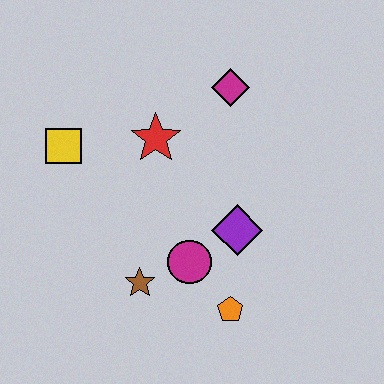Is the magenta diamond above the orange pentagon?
Yes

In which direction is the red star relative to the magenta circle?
The red star is above the magenta circle.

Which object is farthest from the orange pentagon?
The yellow square is farthest from the orange pentagon.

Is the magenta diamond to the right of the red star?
Yes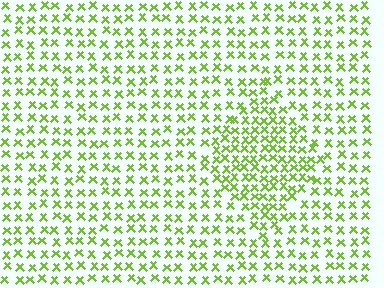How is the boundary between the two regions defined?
The boundary is defined by a change in element density (approximately 1.7x ratio). All elements are the same color, size, and shape.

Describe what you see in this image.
The image contains small lime elements arranged at two different densities. A diamond-shaped region is visible where the elements are more densely packed than the surrounding area.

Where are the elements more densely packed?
The elements are more densely packed inside the diamond boundary.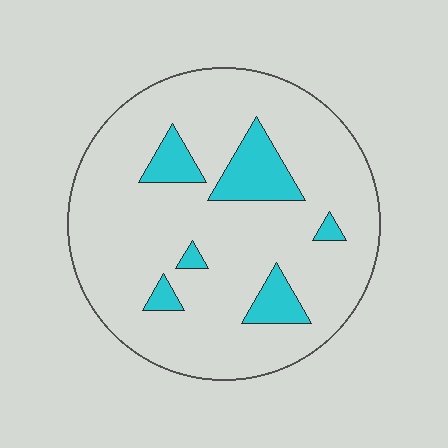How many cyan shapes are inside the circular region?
6.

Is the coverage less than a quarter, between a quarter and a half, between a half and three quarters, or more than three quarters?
Less than a quarter.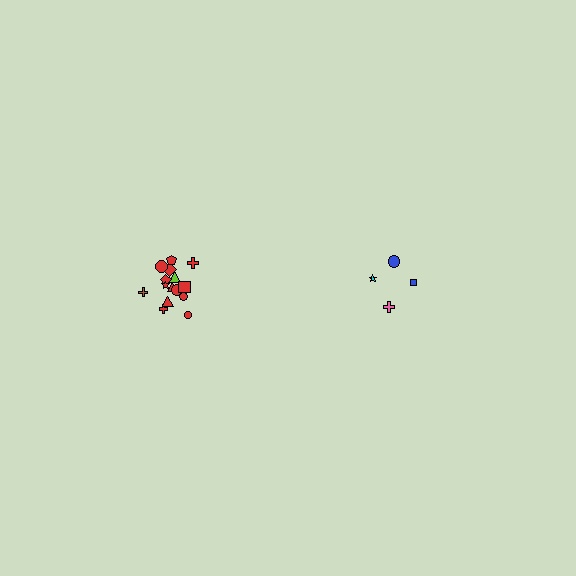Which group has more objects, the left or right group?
The left group.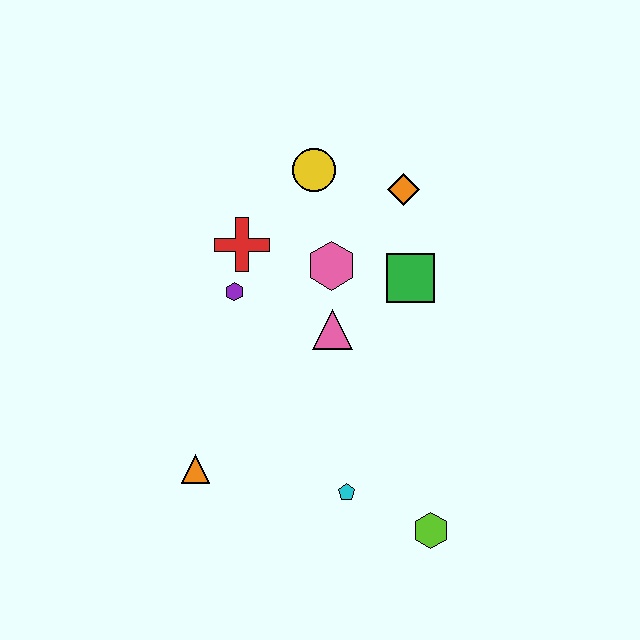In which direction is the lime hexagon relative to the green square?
The lime hexagon is below the green square.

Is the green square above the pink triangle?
Yes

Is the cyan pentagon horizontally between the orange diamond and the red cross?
Yes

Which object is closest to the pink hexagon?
The pink triangle is closest to the pink hexagon.